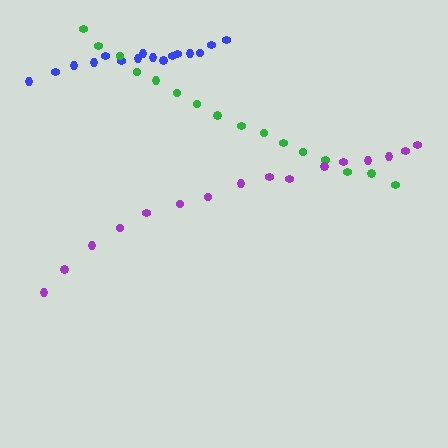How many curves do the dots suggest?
There are 3 distinct paths.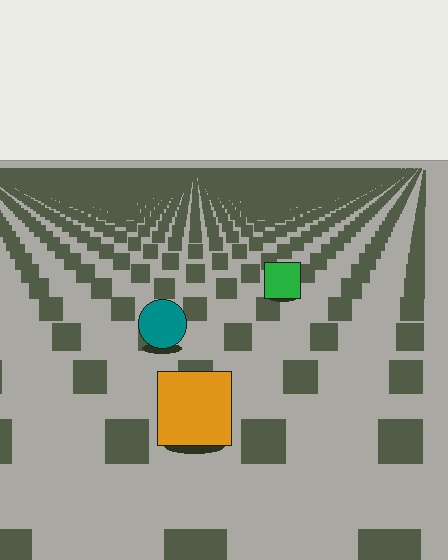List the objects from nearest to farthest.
From nearest to farthest: the orange square, the teal circle, the green square.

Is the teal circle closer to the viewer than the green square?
Yes. The teal circle is closer — you can tell from the texture gradient: the ground texture is coarser near it.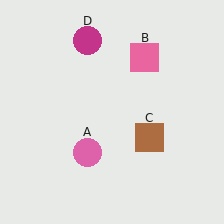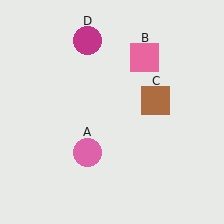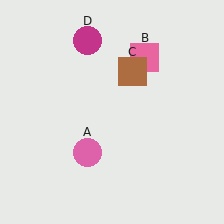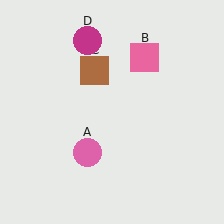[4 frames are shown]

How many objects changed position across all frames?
1 object changed position: brown square (object C).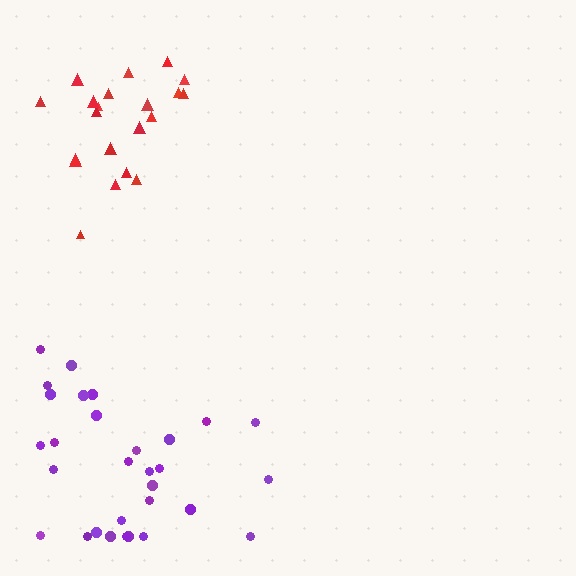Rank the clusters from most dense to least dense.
red, purple.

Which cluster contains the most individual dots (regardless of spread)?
Purple (30).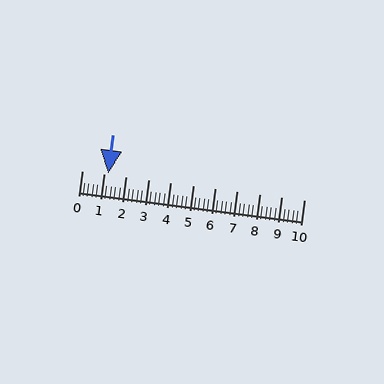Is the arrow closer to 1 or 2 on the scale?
The arrow is closer to 1.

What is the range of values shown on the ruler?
The ruler shows values from 0 to 10.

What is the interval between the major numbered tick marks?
The major tick marks are spaced 1 units apart.